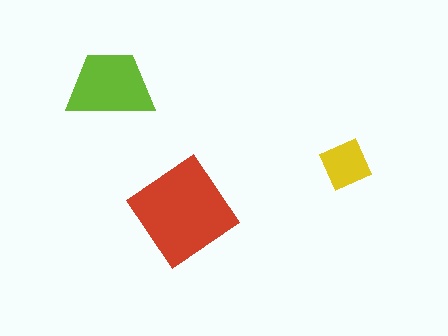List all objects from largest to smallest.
The red diamond, the lime trapezoid, the yellow square.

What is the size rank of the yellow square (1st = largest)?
3rd.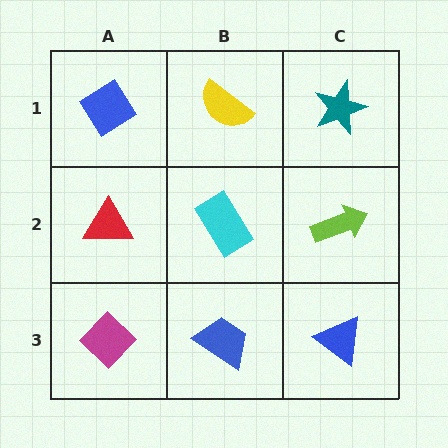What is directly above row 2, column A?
A blue diamond.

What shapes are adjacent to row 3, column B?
A cyan rectangle (row 2, column B), a magenta diamond (row 3, column A), a blue triangle (row 3, column C).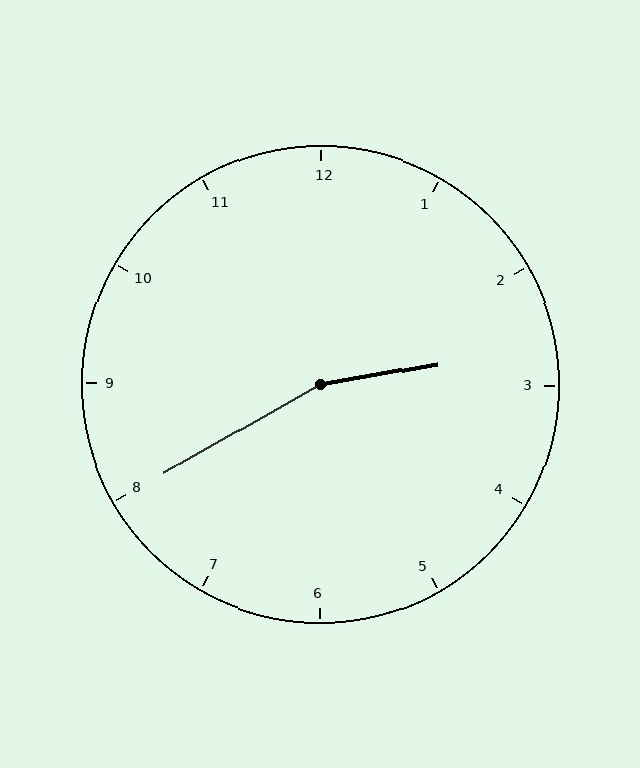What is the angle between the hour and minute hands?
Approximately 160 degrees.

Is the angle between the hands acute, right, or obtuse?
It is obtuse.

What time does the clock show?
2:40.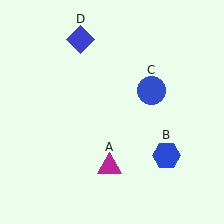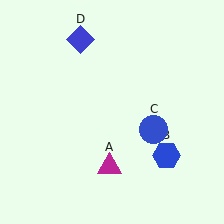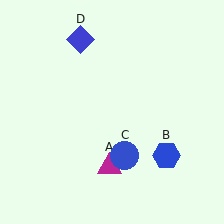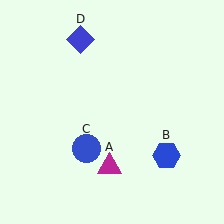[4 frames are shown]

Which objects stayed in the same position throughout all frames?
Magenta triangle (object A) and blue hexagon (object B) and blue diamond (object D) remained stationary.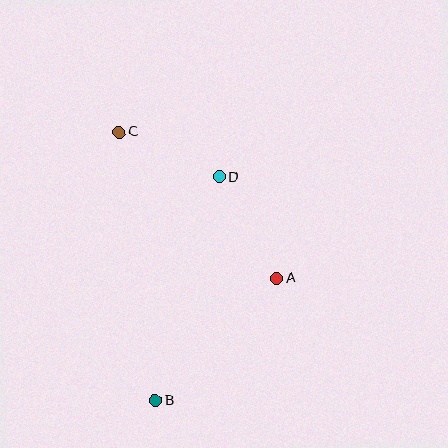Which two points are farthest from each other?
Points B and C are farthest from each other.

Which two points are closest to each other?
Points C and D are closest to each other.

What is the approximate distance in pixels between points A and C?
The distance between A and C is approximately 215 pixels.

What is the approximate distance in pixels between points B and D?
The distance between B and D is approximately 233 pixels.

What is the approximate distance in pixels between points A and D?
The distance between A and D is approximately 117 pixels.